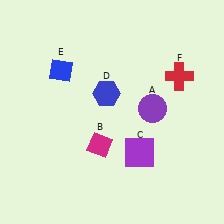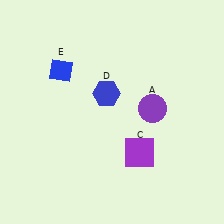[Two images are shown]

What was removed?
The red cross (F), the magenta diamond (B) were removed in Image 2.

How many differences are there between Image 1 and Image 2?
There are 2 differences between the two images.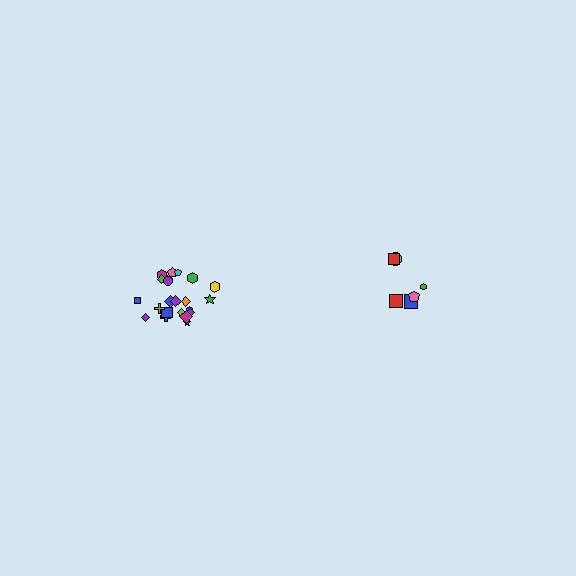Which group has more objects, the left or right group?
The left group.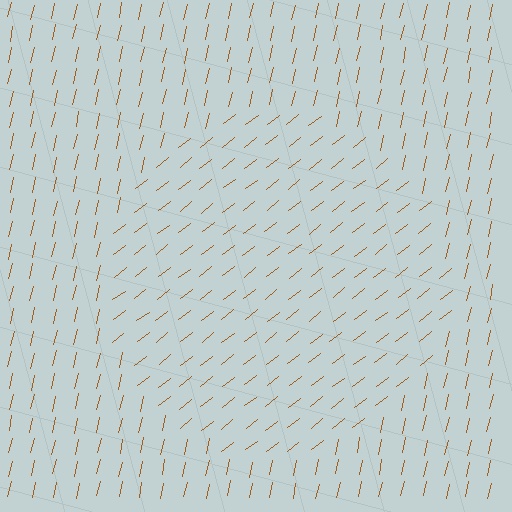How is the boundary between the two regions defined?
The boundary is defined purely by a change in line orientation (approximately 39 degrees difference). All lines are the same color and thickness.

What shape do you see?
I see a circle.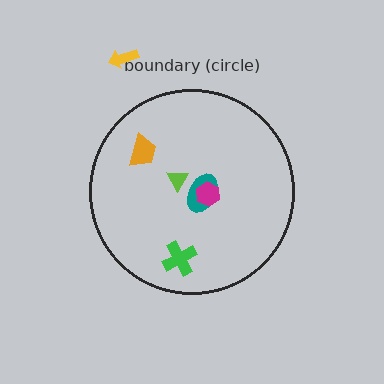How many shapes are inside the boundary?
5 inside, 1 outside.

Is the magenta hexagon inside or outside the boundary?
Inside.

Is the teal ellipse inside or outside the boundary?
Inside.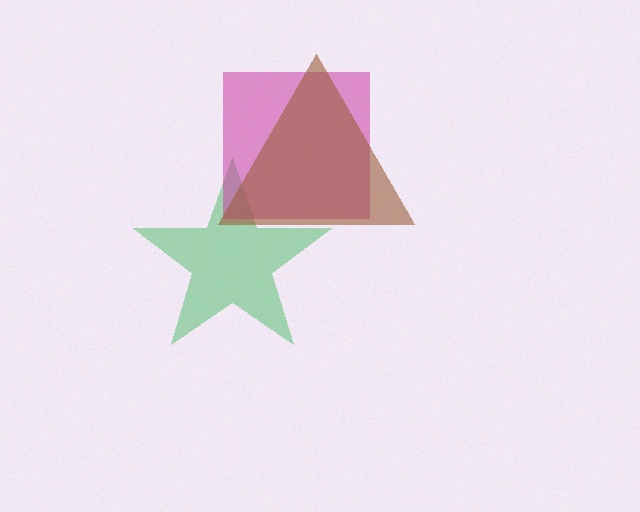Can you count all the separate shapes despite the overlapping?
Yes, there are 3 separate shapes.